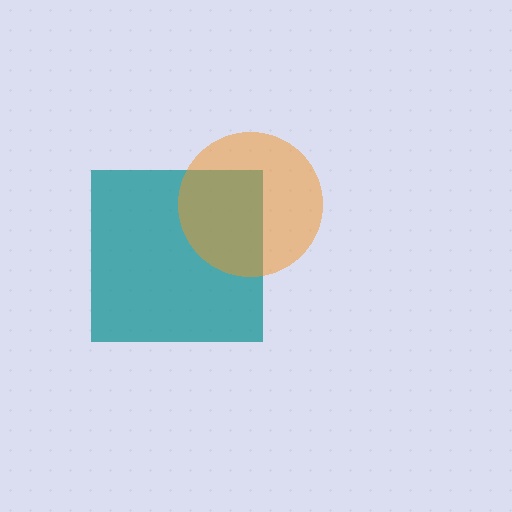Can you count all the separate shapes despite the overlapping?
Yes, there are 2 separate shapes.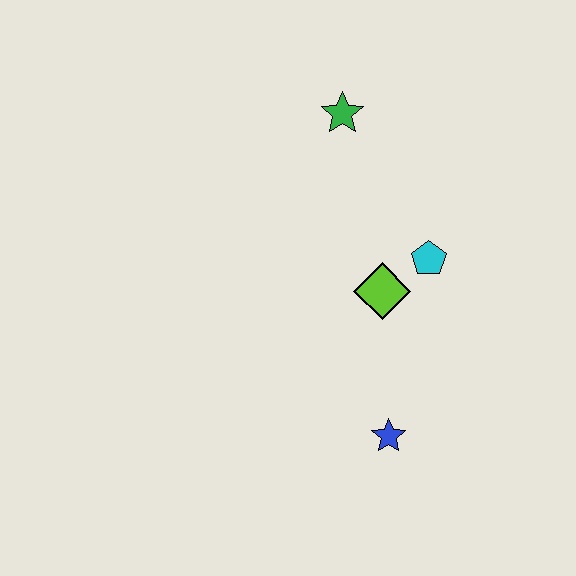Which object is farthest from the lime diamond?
The green star is farthest from the lime diamond.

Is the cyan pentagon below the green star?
Yes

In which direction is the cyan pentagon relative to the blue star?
The cyan pentagon is above the blue star.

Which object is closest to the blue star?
The lime diamond is closest to the blue star.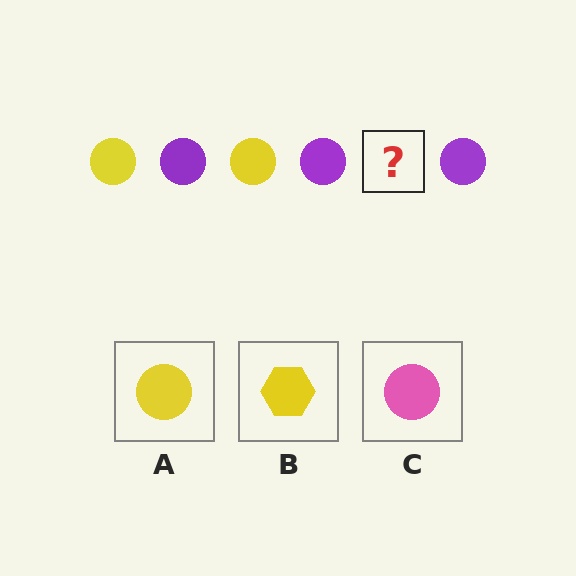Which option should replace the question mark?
Option A.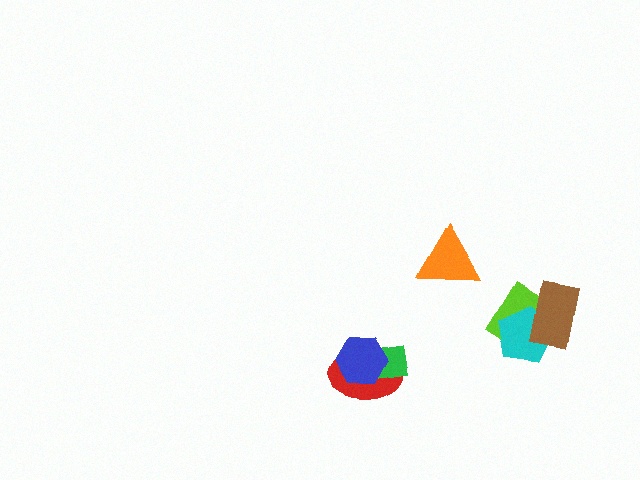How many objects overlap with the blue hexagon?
2 objects overlap with the blue hexagon.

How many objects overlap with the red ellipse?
2 objects overlap with the red ellipse.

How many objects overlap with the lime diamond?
2 objects overlap with the lime diamond.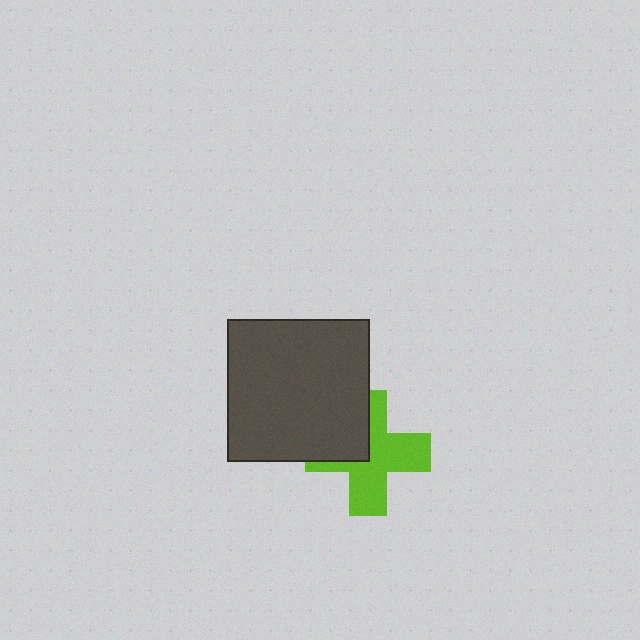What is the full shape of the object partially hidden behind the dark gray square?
The partially hidden object is a lime cross.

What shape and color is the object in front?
The object in front is a dark gray square.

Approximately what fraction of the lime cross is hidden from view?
Roughly 33% of the lime cross is hidden behind the dark gray square.